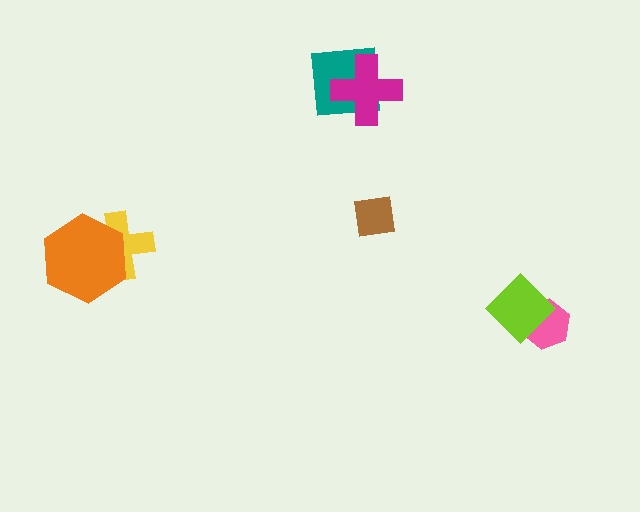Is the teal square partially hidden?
Yes, it is partially covered by another shape.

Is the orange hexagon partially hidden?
No, no other shape covers it.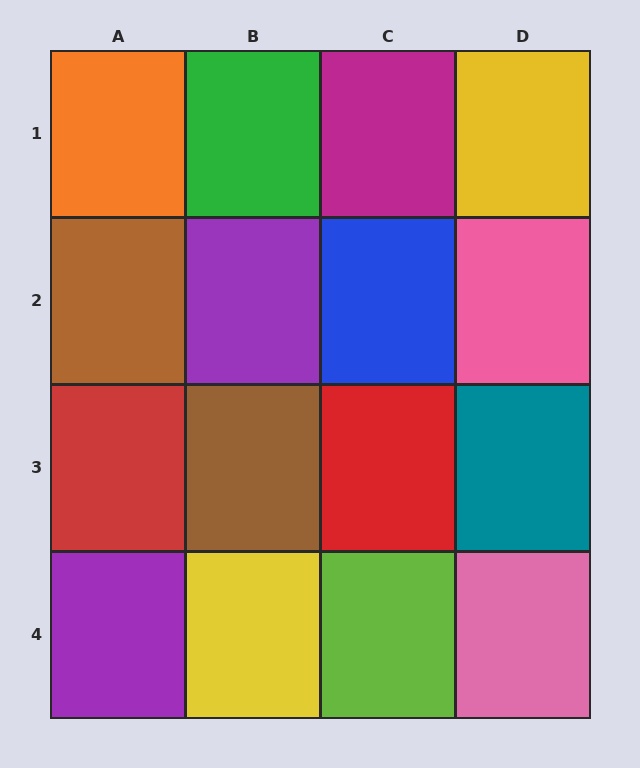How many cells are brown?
2 cells are brown.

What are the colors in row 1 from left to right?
Orange, green, magenta, yellow.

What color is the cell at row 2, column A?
Brown.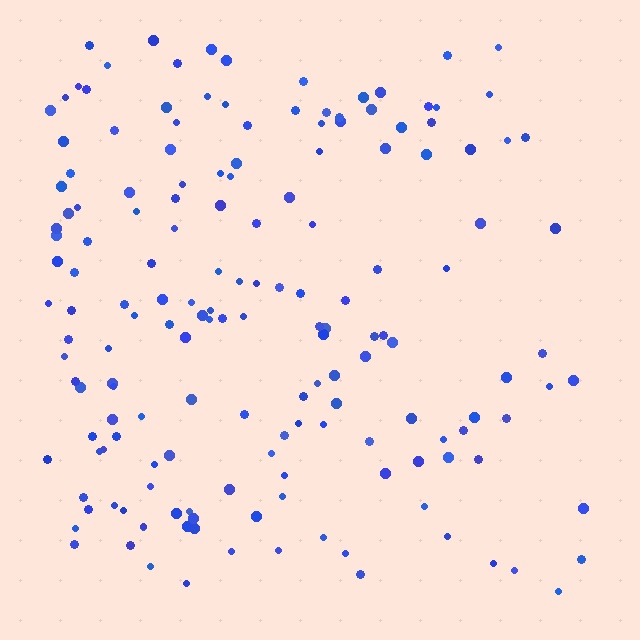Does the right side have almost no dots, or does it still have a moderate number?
Still a moderate number, just noticeably fewer than the left.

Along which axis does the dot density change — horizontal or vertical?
Horizontal.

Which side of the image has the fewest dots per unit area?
The right.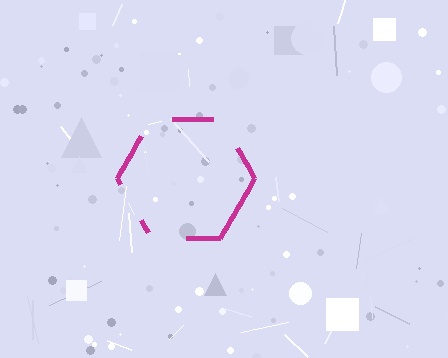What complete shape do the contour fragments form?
The contour fragments form a hexagon.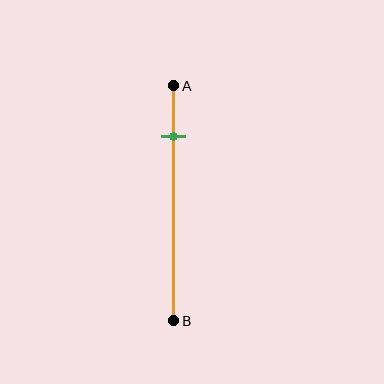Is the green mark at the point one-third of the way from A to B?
No, the mark is at about 20% from A, not at the 33% one-third point.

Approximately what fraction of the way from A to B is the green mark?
The green mark is approximately 20% of the way from A to B.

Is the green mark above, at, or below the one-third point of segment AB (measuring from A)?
The green mark is above the one-third point of segment AB.